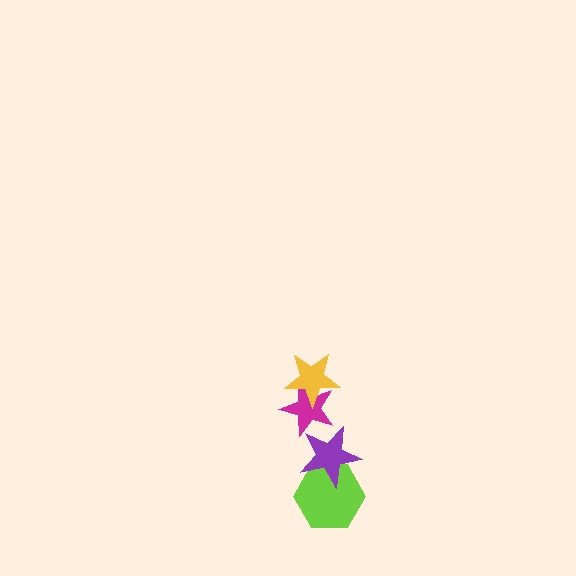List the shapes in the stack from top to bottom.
From top to bottom: the yellow star, the magenta star, the purple star, the lime hexagon.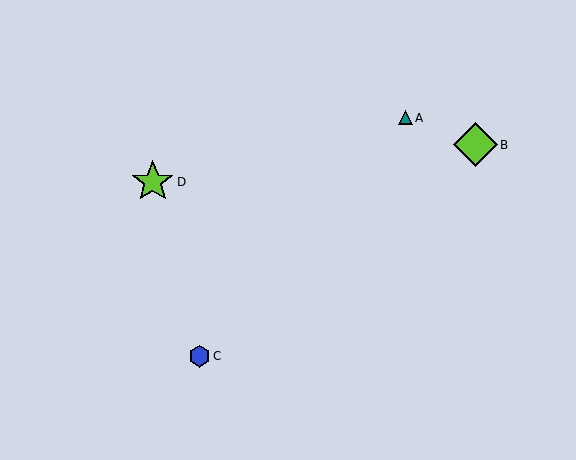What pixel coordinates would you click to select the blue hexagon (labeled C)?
Click at (199, 356) to select the blue hexagon C.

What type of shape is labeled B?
Shape B is a lime diamond.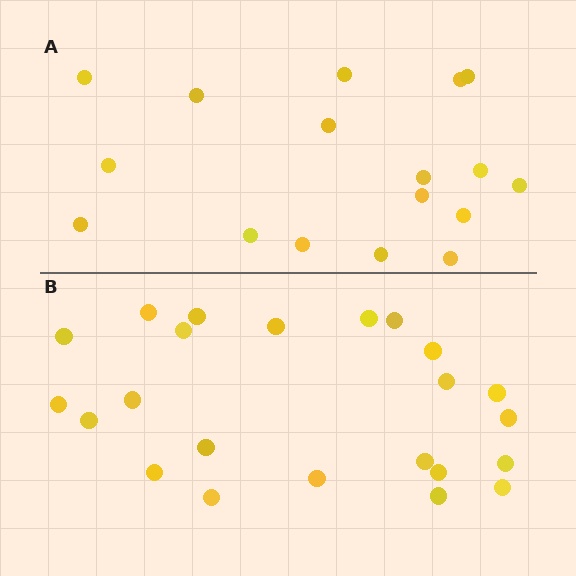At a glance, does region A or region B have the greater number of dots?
Region B (the bottom region) has more dots.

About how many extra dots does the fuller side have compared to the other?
Region B has about 6 more dots than region A.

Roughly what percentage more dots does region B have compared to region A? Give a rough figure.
About 35% more.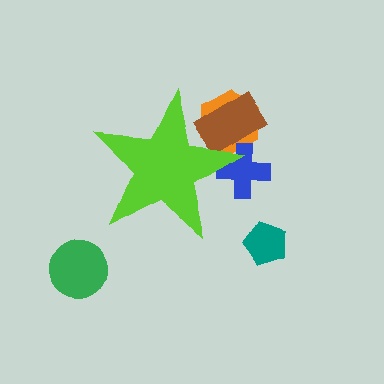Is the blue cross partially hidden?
Yes, the blue cross is partially hidden behind the lime star.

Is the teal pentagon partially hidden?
No, the teal pentagon is fully visible.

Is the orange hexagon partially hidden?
Yes, the orange hexagon is partially hidden behind the lime star.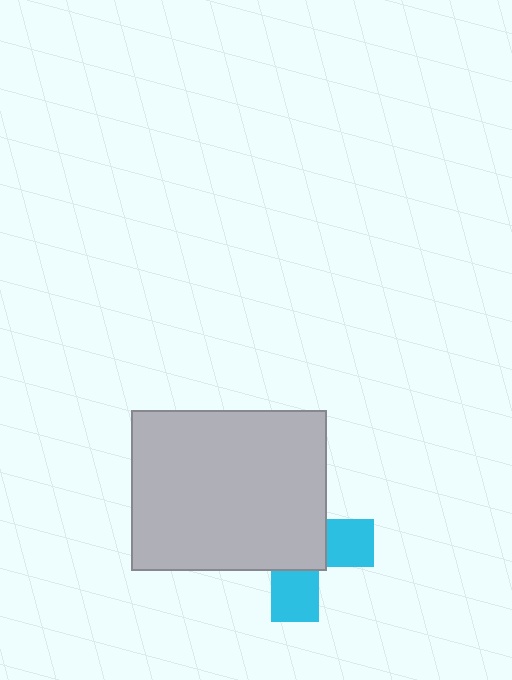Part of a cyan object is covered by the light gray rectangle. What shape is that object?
It is a cross.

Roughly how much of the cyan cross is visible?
A small part of it is visible (roughly 36%).